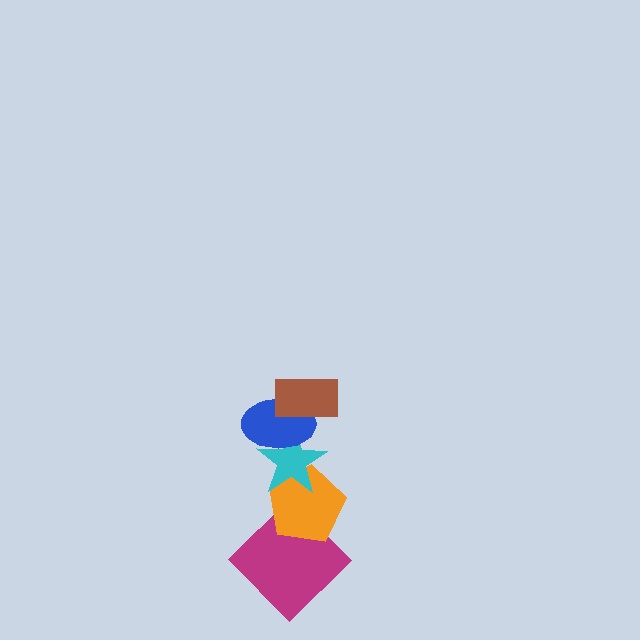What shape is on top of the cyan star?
The blue ellipse is on top of the cyan star.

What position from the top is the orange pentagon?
The orange pentagon is 4th from the top.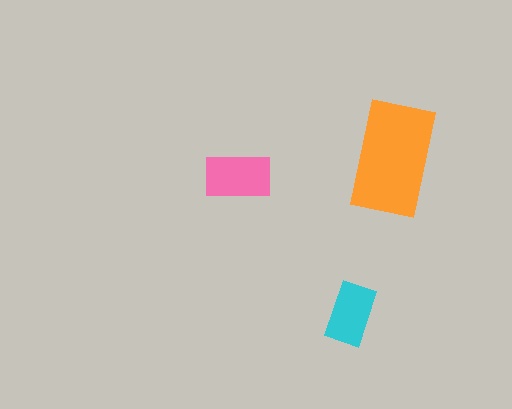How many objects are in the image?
There are 3 objects in the image.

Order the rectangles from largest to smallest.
the orange one, the pink one, the cyan one.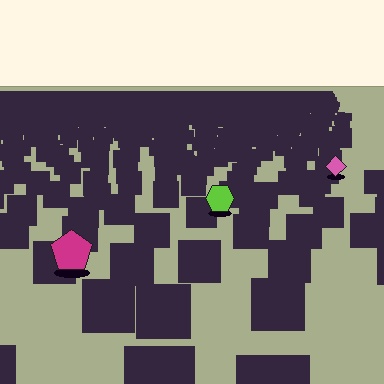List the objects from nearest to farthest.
From nearest to farthest: the magenta pentagon, the lime hexagon, the pink diamond.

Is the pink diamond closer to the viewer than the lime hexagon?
No. The lime hexagon is closer — you can tell from the texture gradient: the ground texture is coarser near it.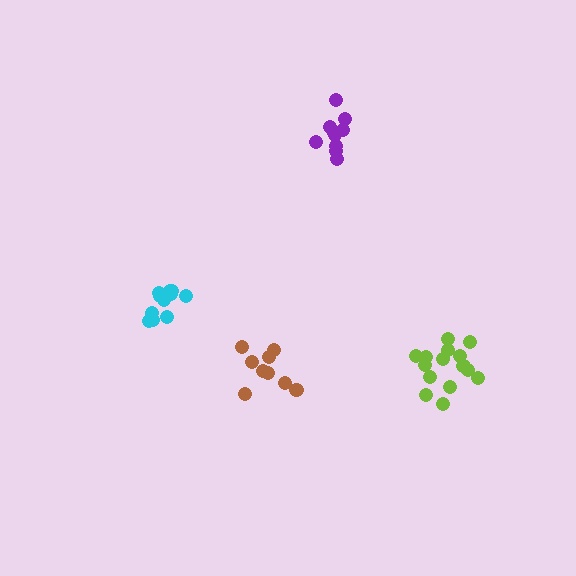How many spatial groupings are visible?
There are 4 spatial groupings.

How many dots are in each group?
Group 1: 15 dots, Group 2: 10 dots, Group 3: 11 dots, Group 4: 9 dots (45 total).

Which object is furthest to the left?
The cyan cluster is leftmost.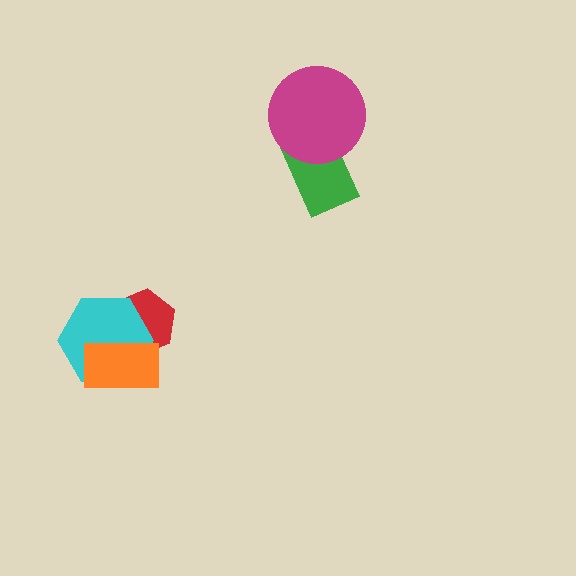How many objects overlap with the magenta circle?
1 object overlaps with the magenta circle.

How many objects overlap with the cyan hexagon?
2 objects overlap with the cyan hexagon.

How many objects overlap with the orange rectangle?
2 objects overlap with the orange rectangle.